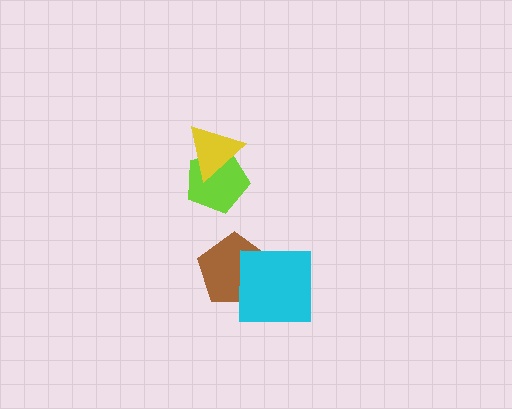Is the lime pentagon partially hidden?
Yes, it is partially covered by another shape.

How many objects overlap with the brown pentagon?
1 object overlaps with the brown pentagon.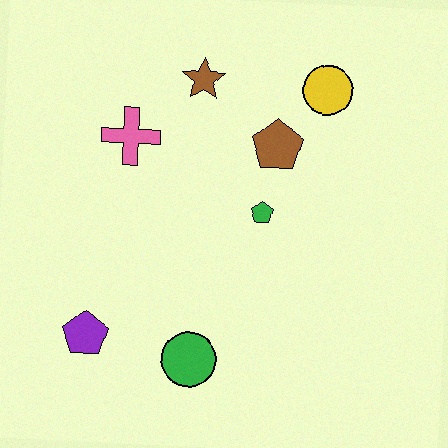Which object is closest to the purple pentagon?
The green circle is closest to the purple pentagon.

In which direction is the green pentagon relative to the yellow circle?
The green pentagon is below the yellow circle.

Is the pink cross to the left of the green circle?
Yes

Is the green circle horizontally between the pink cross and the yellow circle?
Yes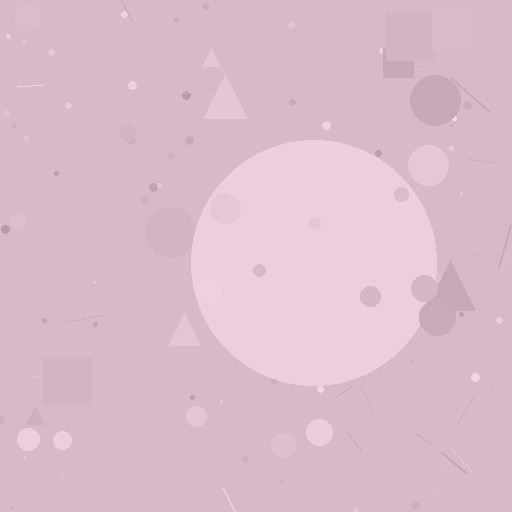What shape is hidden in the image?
A circle is hidden in the image.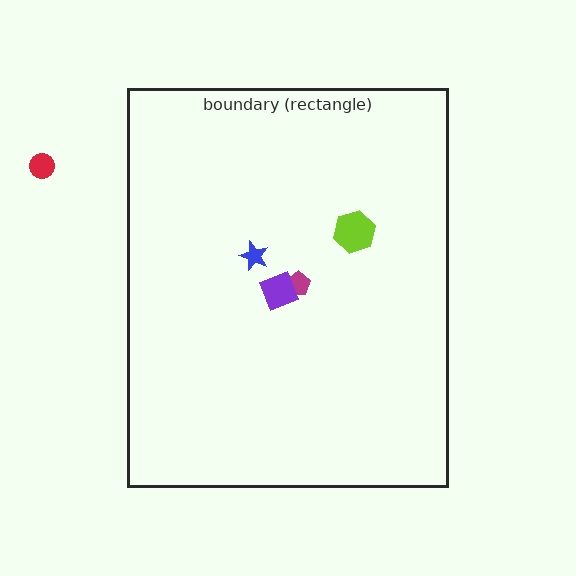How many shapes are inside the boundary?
4 inside, 1 outside.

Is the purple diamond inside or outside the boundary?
Inside.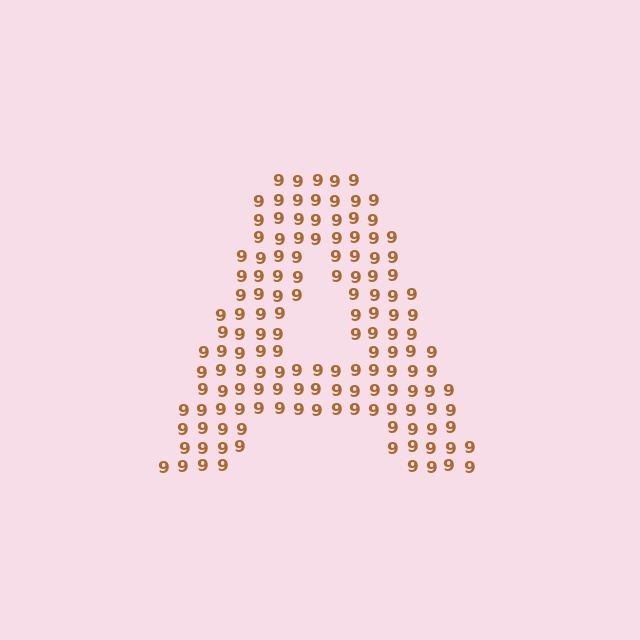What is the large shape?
The large shape is the letter A.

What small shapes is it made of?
It is made of small digit 9's.